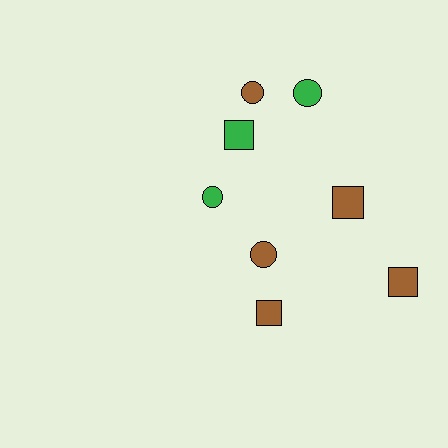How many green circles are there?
There are 2 green circles.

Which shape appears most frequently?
Square, with 4 objects.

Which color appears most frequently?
Brown, with 5 objects.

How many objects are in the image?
There are 8 objects.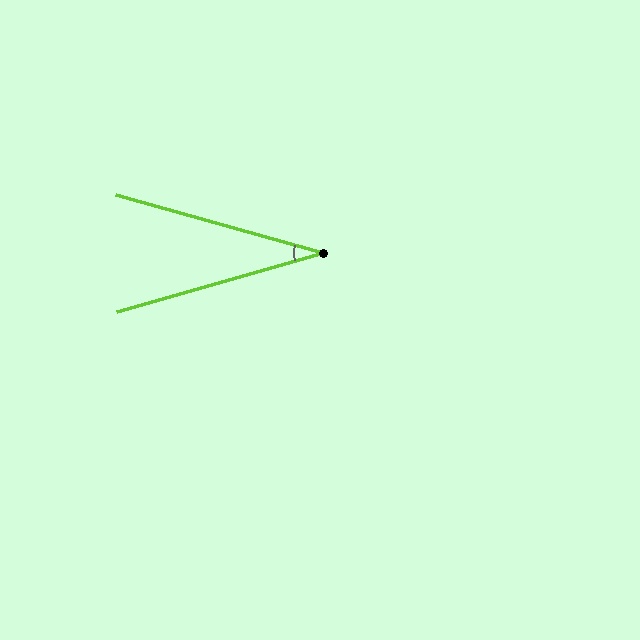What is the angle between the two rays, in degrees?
Approximately 32 degrees.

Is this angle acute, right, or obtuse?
It is acute.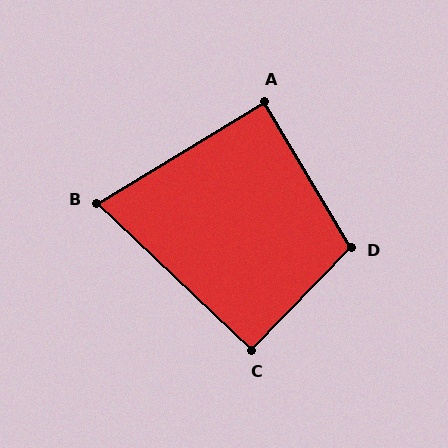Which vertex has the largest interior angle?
D, at approximately 105 degrees.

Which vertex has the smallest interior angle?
B, at approximately 75 degrees.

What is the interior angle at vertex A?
Approximately 89 degrees (approximately right).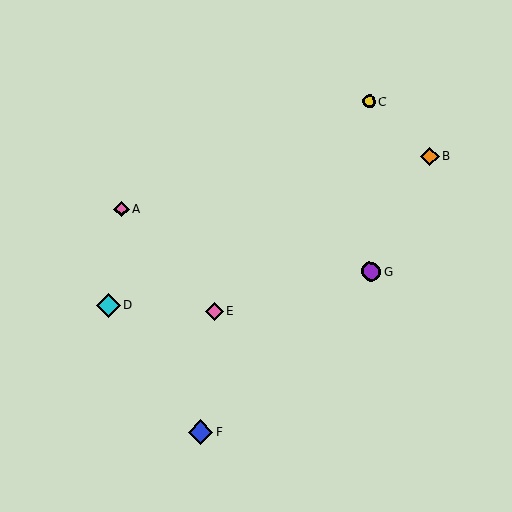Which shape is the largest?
The blue diamond (labeled F) is the largest.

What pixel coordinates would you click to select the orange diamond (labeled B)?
Click at (430, 156) to select the orange diamond B.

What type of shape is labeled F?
Shape F is a blue diamond.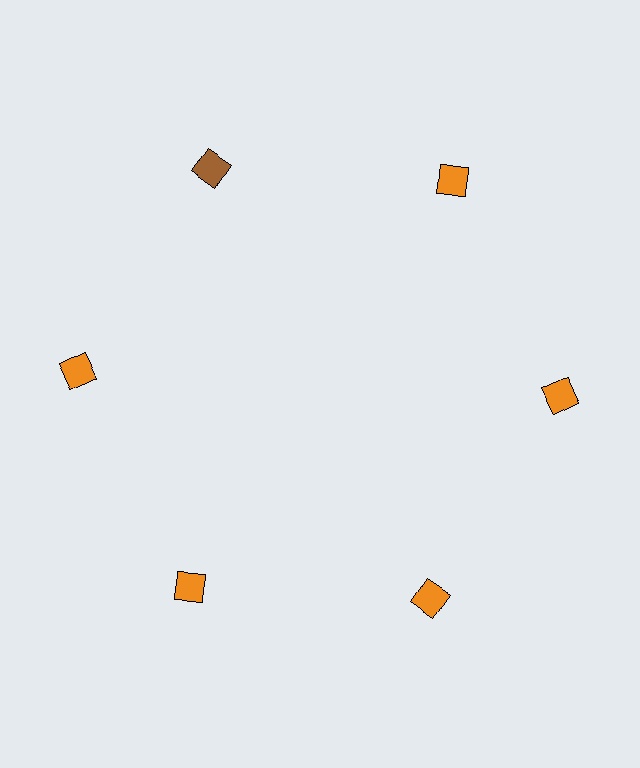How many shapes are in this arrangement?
There are 6 shapes arranged in a ring pattern.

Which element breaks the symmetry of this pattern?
The brown diamond at roughly the 11 o'clock position breaks the symmetry. All other shapes are orange diamonds.